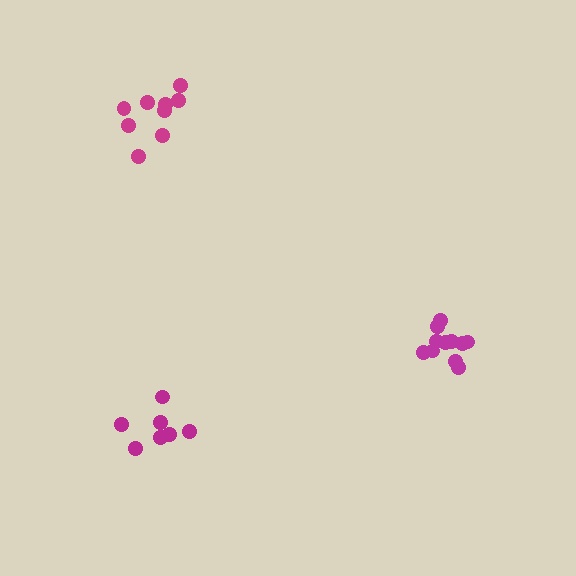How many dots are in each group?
Group 1: 11 dots, Group 2: 7 dots, Group 3: 9 dots (27 total).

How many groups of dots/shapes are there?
There are 3 groups.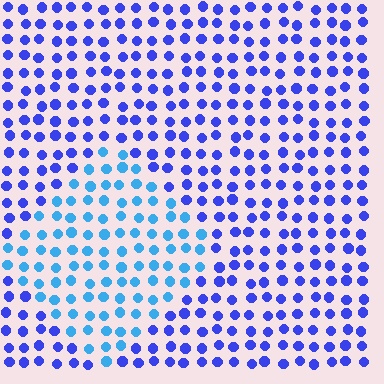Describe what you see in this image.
The image is filled with small blue elements in a uniform arrangement. A diamond-shaped region is visible where the elements are tinted to a slightly different hue, forming a subtle color boundary.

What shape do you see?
I see a diamond.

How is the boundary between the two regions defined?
The boundary is defined purely by a slight shift in hue (about 35 degrees). Spacing, size, and orientation are identical on both sides.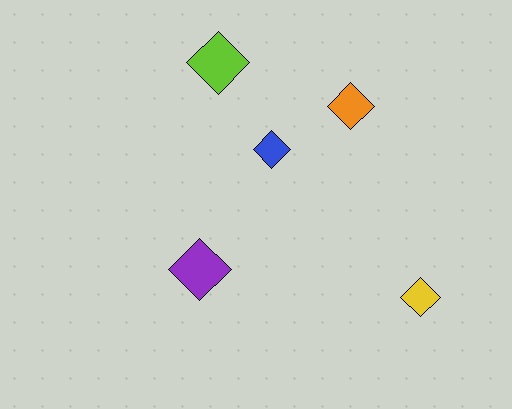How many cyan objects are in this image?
There are no cyan objects.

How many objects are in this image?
There are 5 objects.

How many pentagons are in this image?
There are no pentagons.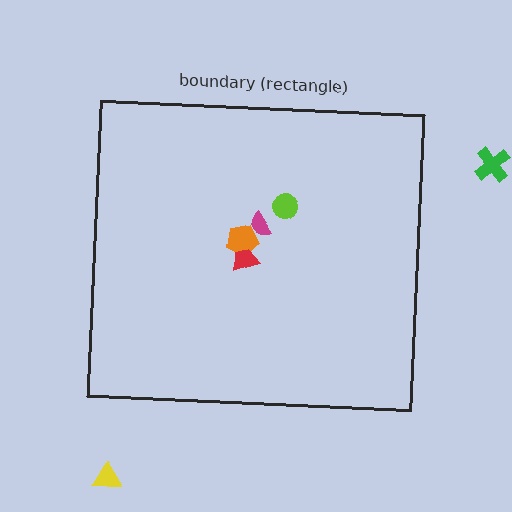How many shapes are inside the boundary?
4 inside, 2 outside.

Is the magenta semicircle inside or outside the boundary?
Inside.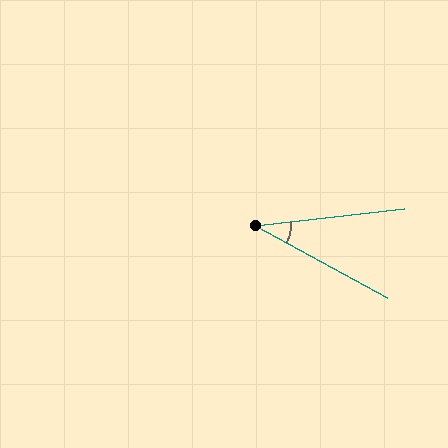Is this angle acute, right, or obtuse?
It is acute.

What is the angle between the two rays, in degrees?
Approximately 35 degrees.